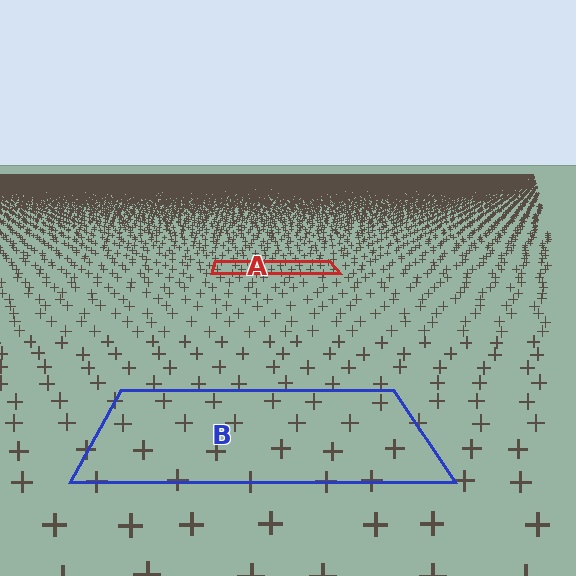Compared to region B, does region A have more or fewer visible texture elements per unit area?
Region A has more texture elements per unit area — they are packed more densely because it is farther away.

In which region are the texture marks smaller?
The texture marks are smaller in region A, because it is farther away.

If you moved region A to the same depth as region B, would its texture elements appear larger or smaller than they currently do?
They would appear larger. At a closer depth, the same texture elements are projected at a bigger on-screen size.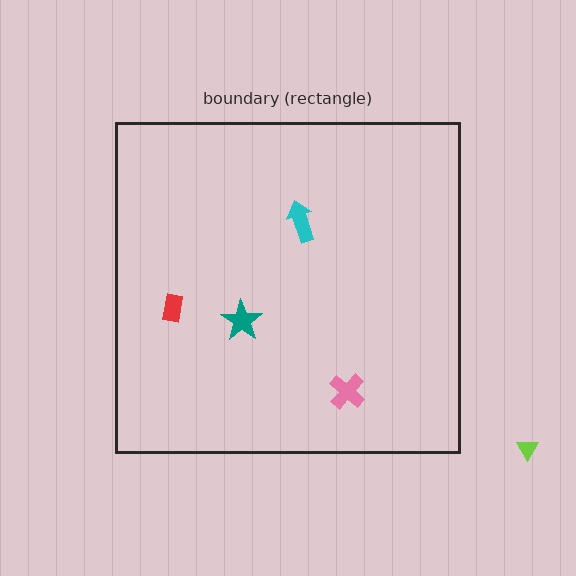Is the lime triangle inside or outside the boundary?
Outside.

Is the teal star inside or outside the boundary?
Inside.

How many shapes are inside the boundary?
4 inside, 1 outside.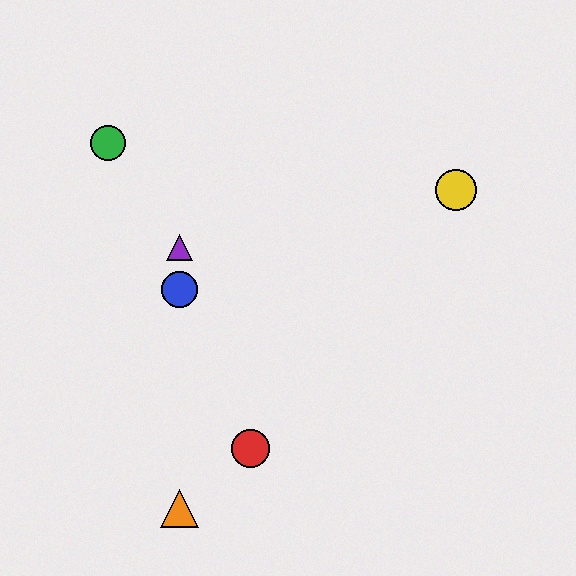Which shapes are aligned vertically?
The blue circle, the purple triangle, the orange triangle are aligned vertically.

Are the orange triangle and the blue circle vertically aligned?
Yes, both are at x≈180.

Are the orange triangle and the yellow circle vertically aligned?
No, the orange triangle is at x≈180 and the yellow circle is at x≈456.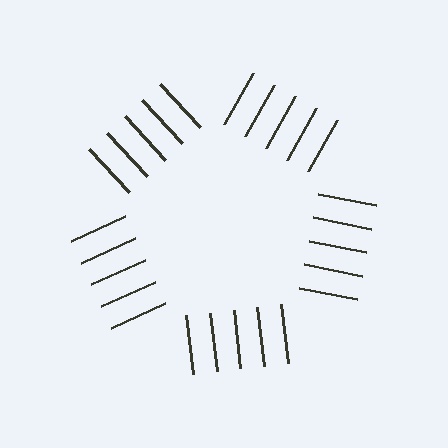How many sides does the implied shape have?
5 sides — the line-ends trace a pentagon.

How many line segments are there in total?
25 — 5 along each of the 5 edges.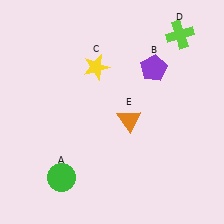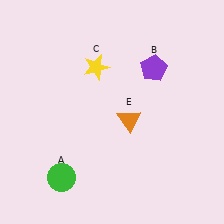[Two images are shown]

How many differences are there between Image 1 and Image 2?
There is 1 difference between the two images.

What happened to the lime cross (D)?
The lime cross (D) was removed in Image 2. It was in the top-right area of Image 1.